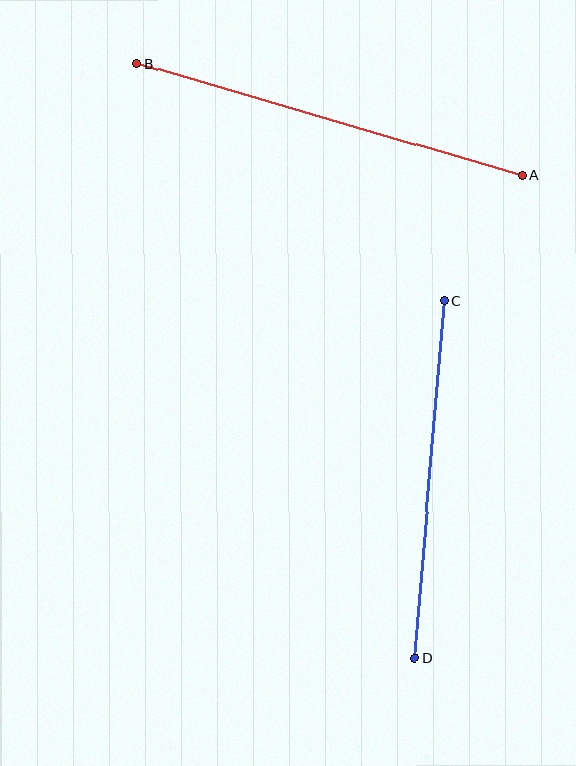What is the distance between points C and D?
The distance is approximately 358 pixels.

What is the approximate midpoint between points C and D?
The midpoint is at approximately (429, 480) pixels.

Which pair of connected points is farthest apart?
Points A and B are farthest apart.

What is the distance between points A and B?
The distance is approximately 402 pixels.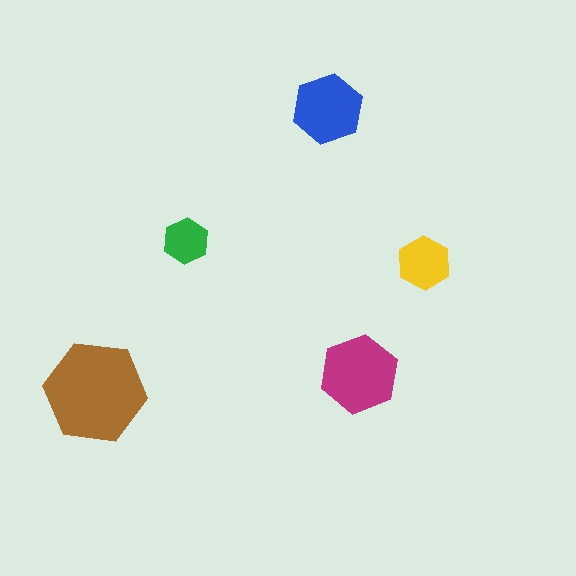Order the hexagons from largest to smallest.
the brown one, the magenta one, the blue one, the yellow one, the green one.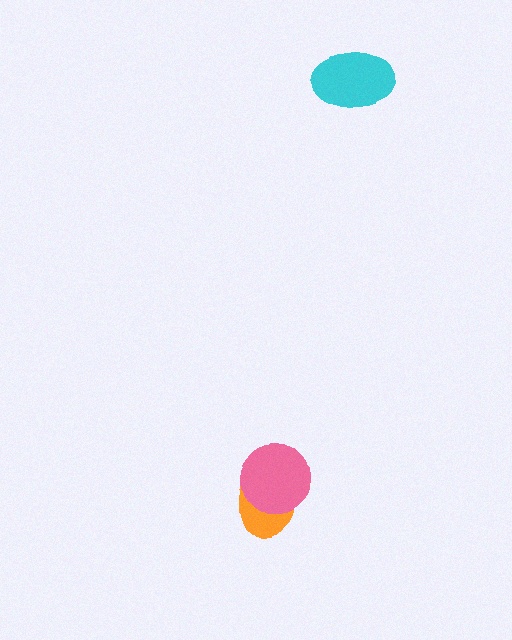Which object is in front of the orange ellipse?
The pink circle is in front of the orange ellipse.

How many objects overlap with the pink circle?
1 object overlaps with the pink circle.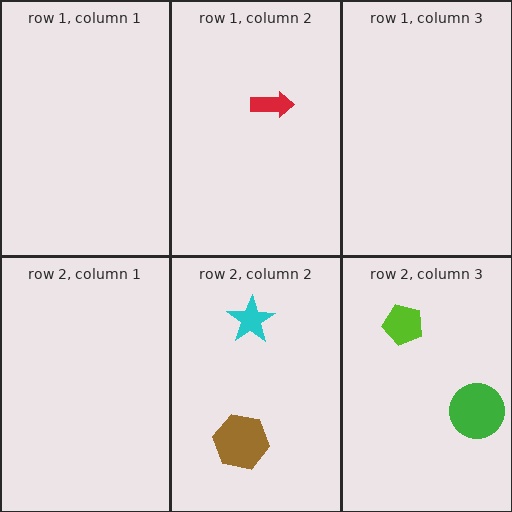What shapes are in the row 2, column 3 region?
The lime pentagon, the green circle.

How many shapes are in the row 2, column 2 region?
2.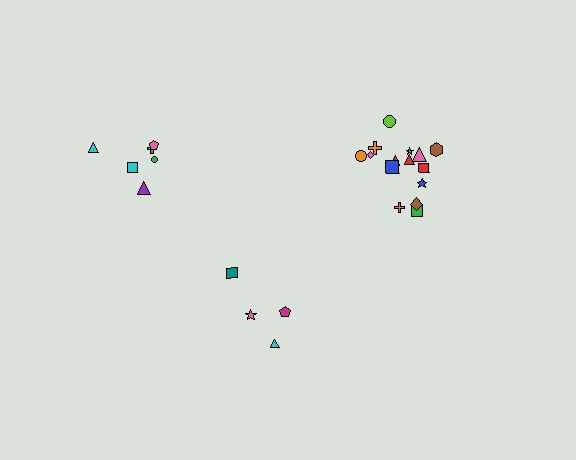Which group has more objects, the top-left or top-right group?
The top-right group.